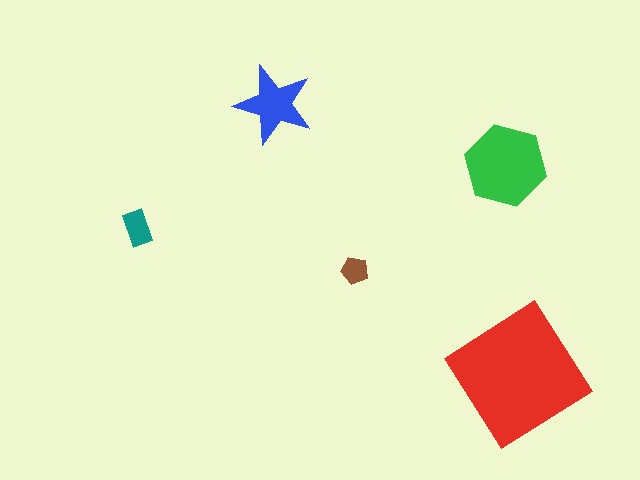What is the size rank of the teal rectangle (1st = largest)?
4th.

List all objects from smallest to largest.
The brown pentagon, the teal rectangle, the blue star, the green hexagon, the red diamond.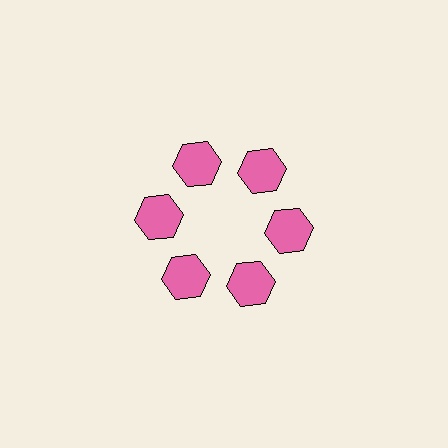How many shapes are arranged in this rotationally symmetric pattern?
There are 6 shapes, arranged in 6 groups of 1.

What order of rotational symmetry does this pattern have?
This pattern has 6-fold rotational symmetry.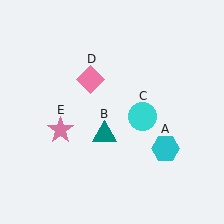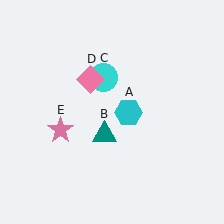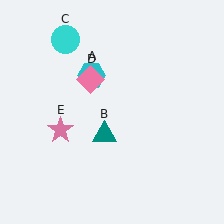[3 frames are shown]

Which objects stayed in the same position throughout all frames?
Teal triangle (object B) and pink diamond (object D) and pink star (object E) remained stationary.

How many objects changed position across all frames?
2 objects changed position: cyan hexagon (object A), cyan circle (object C).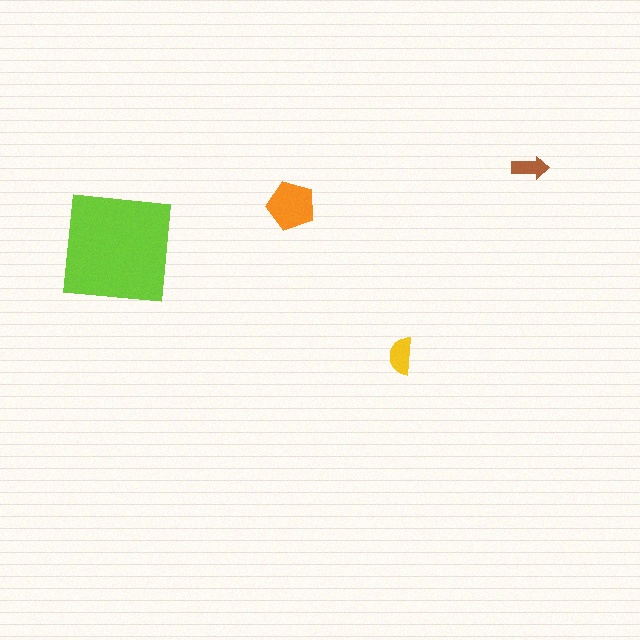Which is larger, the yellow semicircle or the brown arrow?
The yellow semicircle.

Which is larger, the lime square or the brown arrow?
The lime square.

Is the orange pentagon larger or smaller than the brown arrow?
Larger.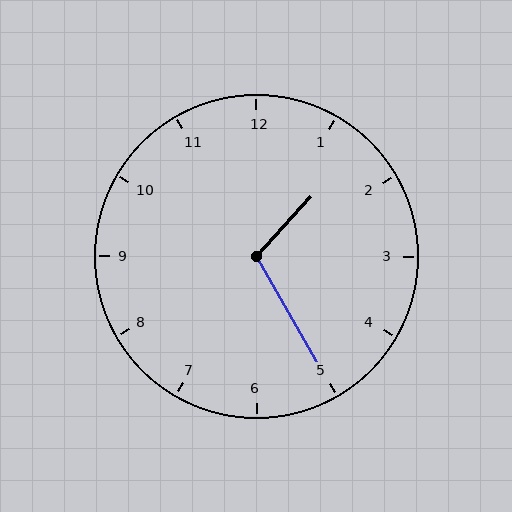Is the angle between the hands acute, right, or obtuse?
It is obtuse.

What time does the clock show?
1:25.